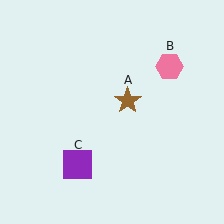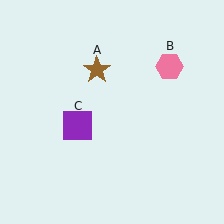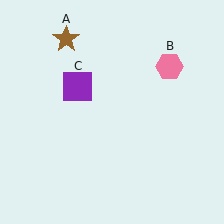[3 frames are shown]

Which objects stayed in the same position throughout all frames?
Pink hexagon (object B) remained stationary.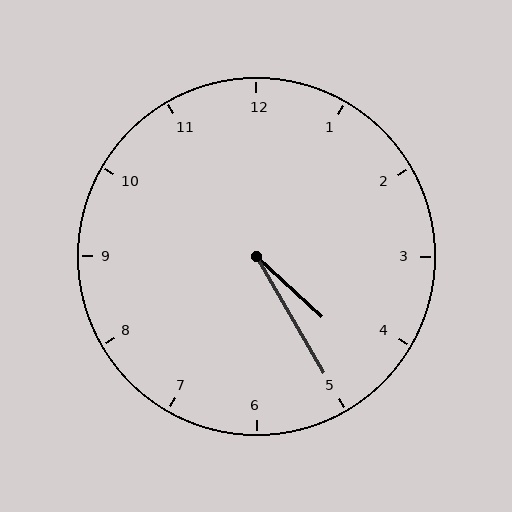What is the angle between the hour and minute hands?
Approximately 18 degrees.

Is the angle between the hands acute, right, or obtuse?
It is acute.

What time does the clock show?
4:25.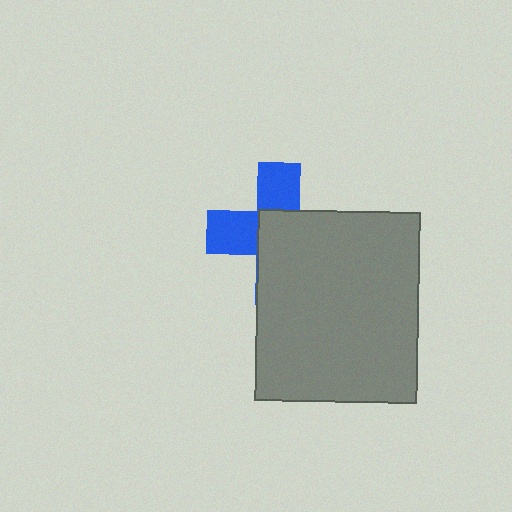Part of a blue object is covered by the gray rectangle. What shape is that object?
It is a cross.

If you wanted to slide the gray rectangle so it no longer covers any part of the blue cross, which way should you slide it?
Slide it toward the lower-right — that is the most direct way to separate the two shapes.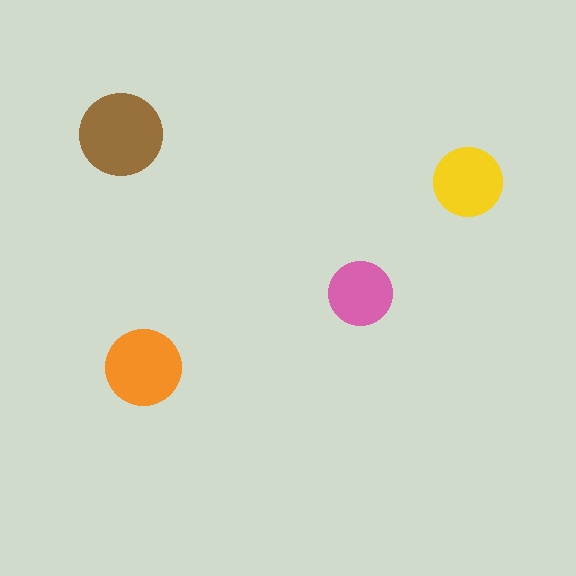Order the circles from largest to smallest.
the brown one, the orange one, the yellow one, the pink one.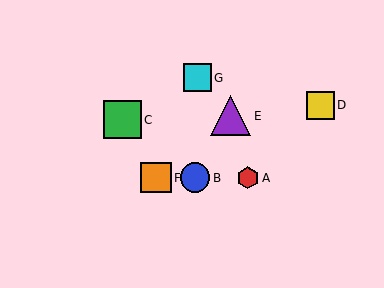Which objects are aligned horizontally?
Objects A, B, F are aligned horizontally.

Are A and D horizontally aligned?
No, A is at y≈178 and D is at y≈105.